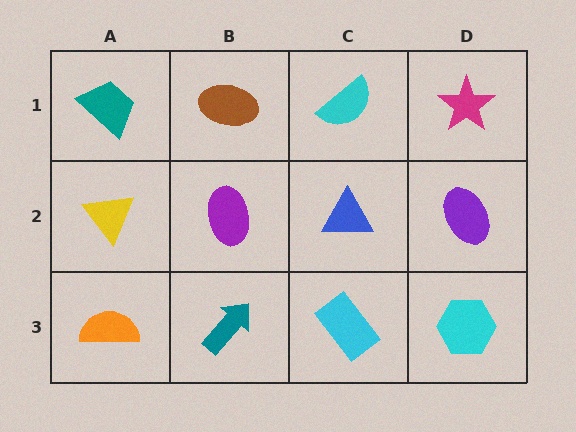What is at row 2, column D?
A purple ellipse.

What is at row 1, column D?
A magenta star.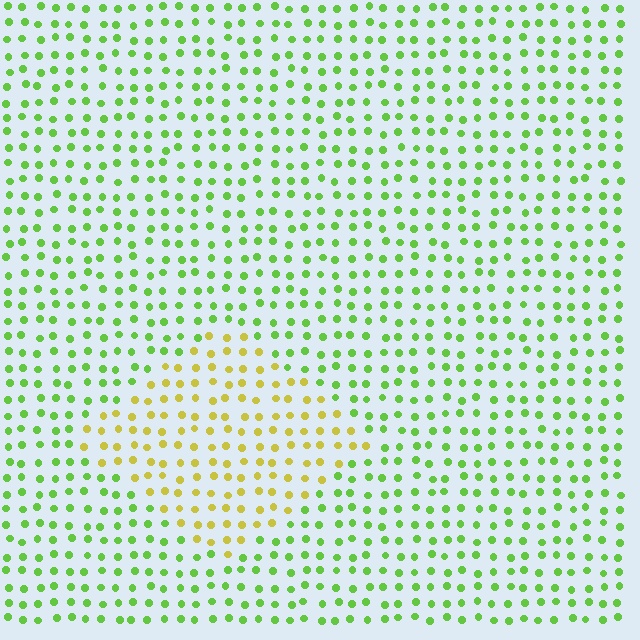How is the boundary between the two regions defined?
The boundary is defined purely by a slight shift in hue (about 46 degrees). Spacing, size, and orientation are identical on both sides.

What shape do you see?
I see a diamond.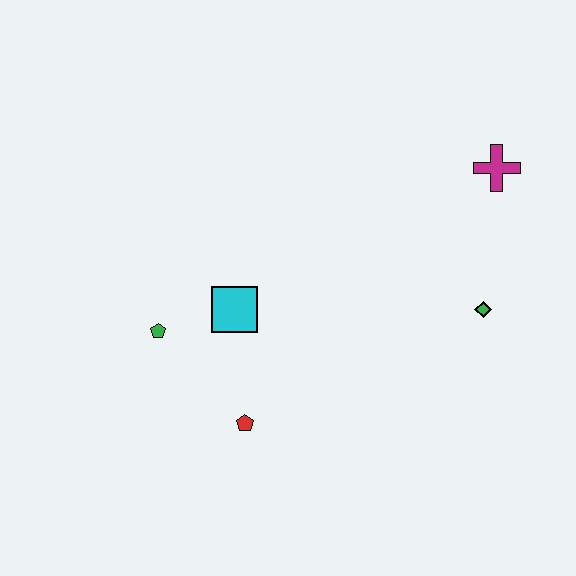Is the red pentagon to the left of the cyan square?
No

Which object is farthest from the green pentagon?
The magenta cross is farthest from the green pentagon.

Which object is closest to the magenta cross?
The green diamond is closest to the magenta cross.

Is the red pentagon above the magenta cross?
No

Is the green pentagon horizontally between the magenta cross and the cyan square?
No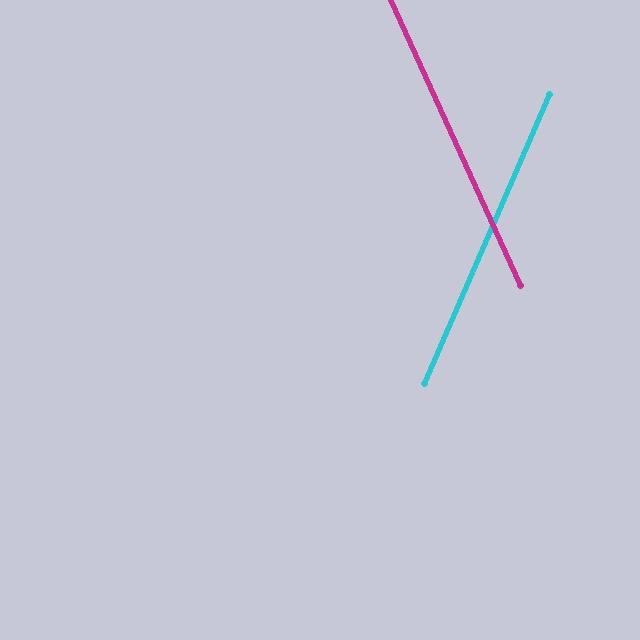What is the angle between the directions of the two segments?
Approximately 48 degrees.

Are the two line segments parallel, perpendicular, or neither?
Neither parallel nor perpendicular — they differ by about 48°.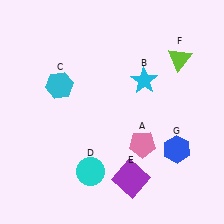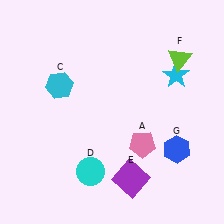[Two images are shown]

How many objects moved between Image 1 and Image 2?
1 object moved between the two images.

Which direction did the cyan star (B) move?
The cyan star (B) moved right.